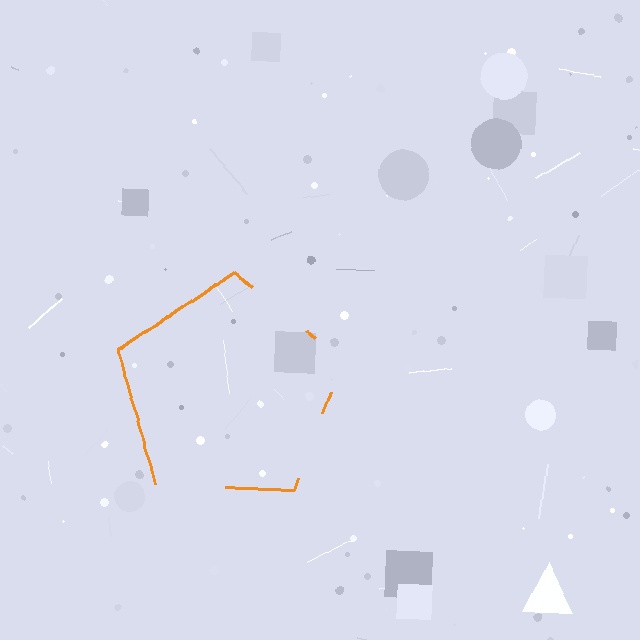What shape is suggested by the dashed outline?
The dashed outline suggests a pentagon.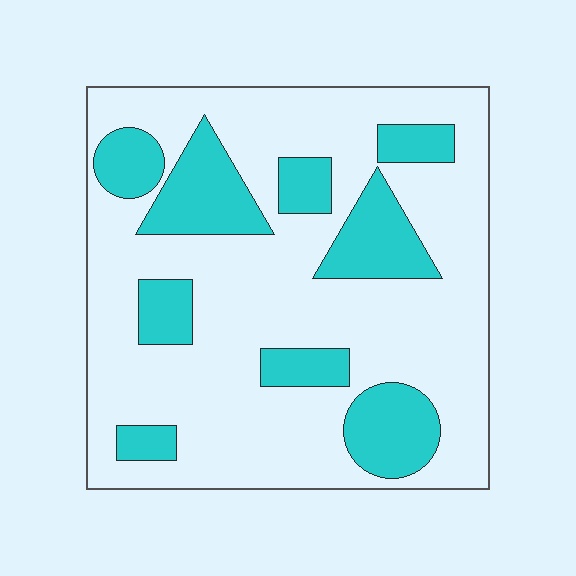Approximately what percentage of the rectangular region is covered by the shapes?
Approximately 25%.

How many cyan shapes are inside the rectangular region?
9.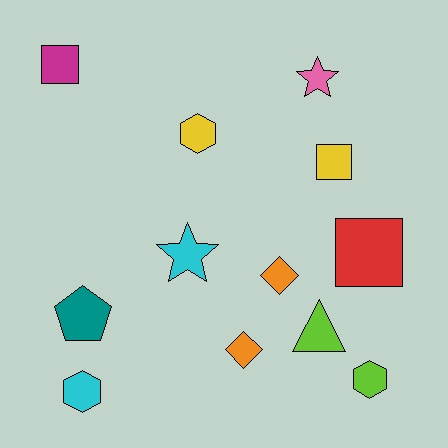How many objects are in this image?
There are 12 objects.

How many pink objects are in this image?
There is 1 pink object.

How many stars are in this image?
There are 2 stars.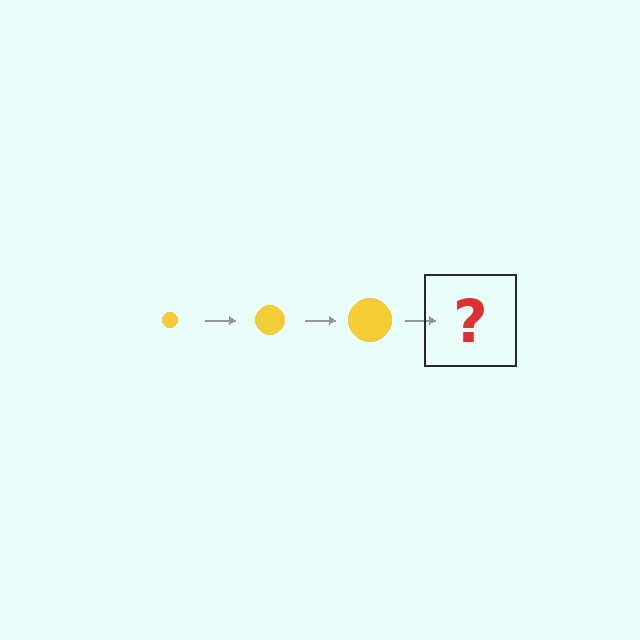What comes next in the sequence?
The next element should be a yellow circle, larger than the previous one.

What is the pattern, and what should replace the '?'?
The pattern is that the circle gets progressively larger each step. The '?' should be a yellow circle, larger than the previous one.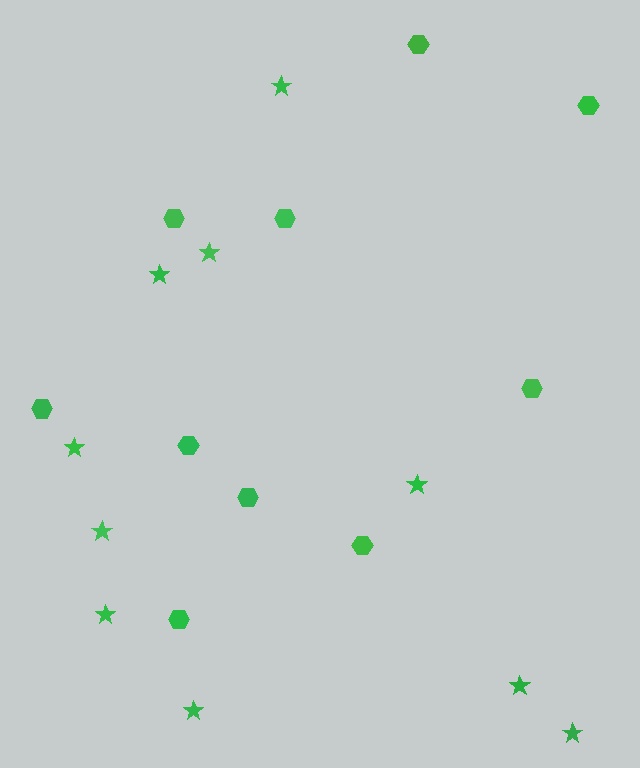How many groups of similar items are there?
There are 2 groups: one group of hexagons (10) and one group of stars (10).